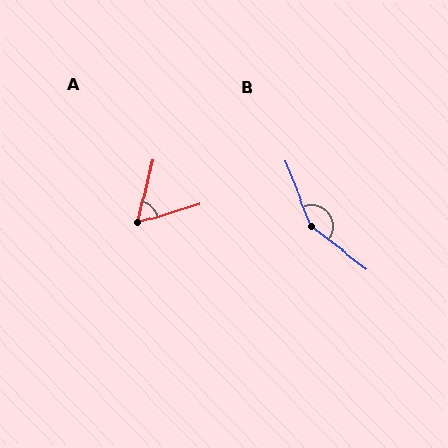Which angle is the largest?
B, at approximately 149 degrees.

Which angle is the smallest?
A, at approximately 60 degrees.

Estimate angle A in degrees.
Approximately 60 degrees.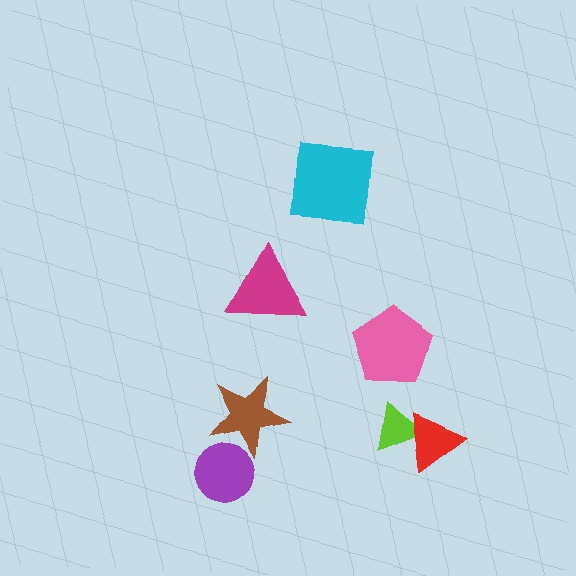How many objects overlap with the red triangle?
1 object overlaps with the red triangle.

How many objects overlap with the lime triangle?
1 object overlaps with the lime triangle.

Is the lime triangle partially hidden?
Yes, it is partially covered by another shape.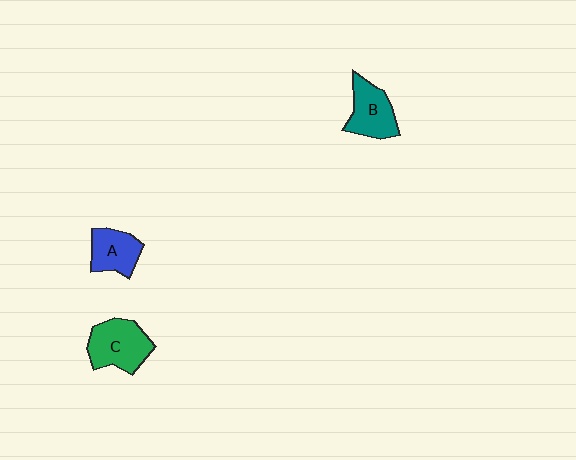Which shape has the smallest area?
Shape A (blue).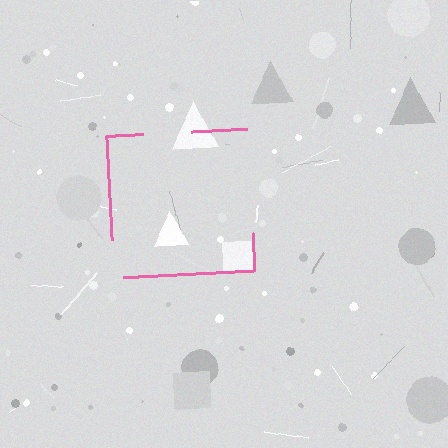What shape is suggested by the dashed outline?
The dashed outline suggests a square.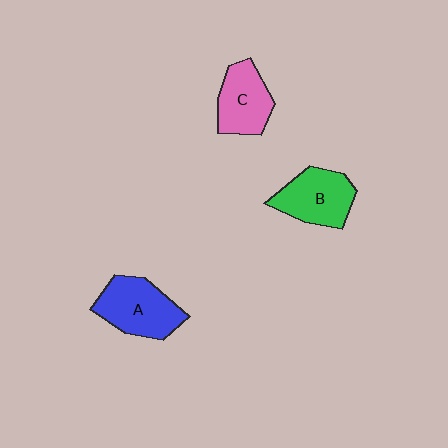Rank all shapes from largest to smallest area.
From largest to smallest: A (blue), B (green), C (pink).